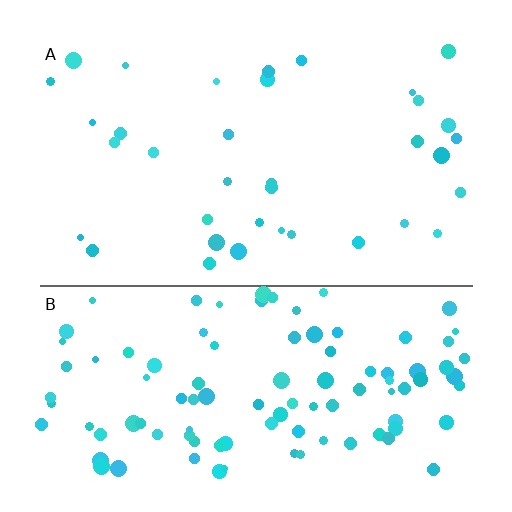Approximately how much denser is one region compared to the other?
Approximately 3.0× — region B over region A.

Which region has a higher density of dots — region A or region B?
B (the bottom).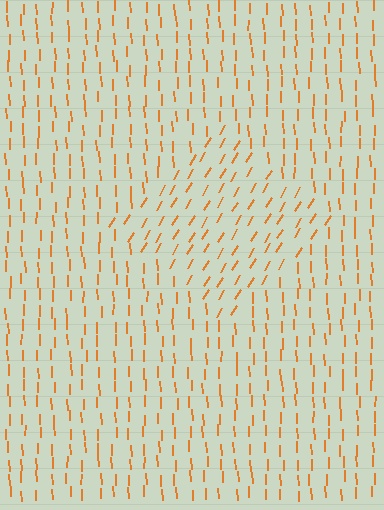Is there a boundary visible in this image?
Yes, there is a texture boundary formed by a change in line orientation.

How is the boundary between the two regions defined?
The boundary is defined purely by a change in line orientation (approximately 33 degrees difference). All lines are the same color and thickness.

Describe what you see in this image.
The image is filled with small orange line segments. A diamond region in the image has lines oriented differently from the surrounding lines, creating a visible texture boundary.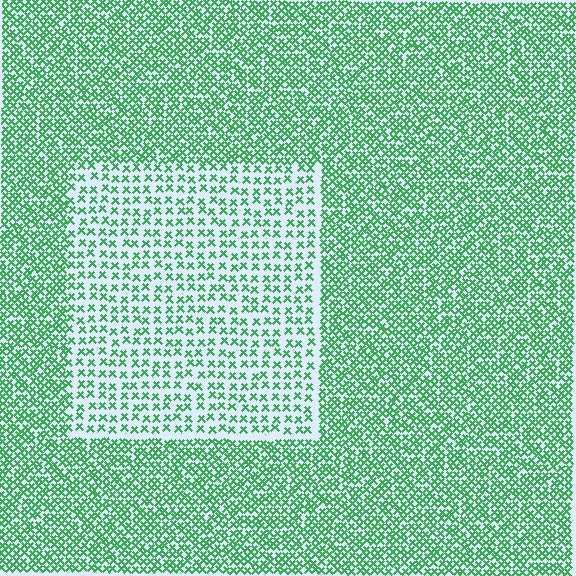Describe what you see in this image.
The image contains small green elements arranged at two different densities. A rectangle-shaped region is visible where the elements are less densely packed than the surrounding area.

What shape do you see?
I see a rectangle.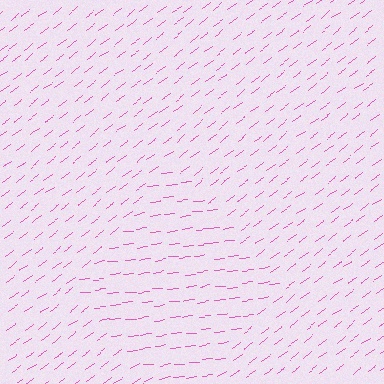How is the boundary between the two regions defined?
The boundary is defined purely by a change in line orientation (approximately 30 degrees difference). All lines are the same color and thickness.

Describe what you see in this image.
The image is filled with small pink line segments. A diamond region in the image has lines oriented differently from the surrounding lines, creating a visible texture boundary.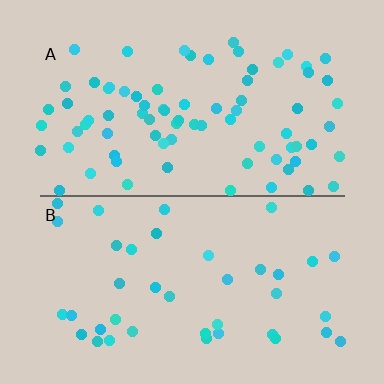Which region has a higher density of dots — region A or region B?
A (the top).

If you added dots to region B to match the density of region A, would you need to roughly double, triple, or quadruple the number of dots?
Approximately double.